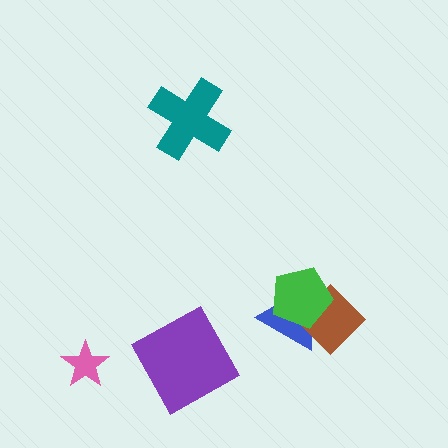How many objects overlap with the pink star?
0 objects overlap with the pink star.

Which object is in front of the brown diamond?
The green pentagon is in front of the brown diamond.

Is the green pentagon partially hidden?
No, no other shape covers it.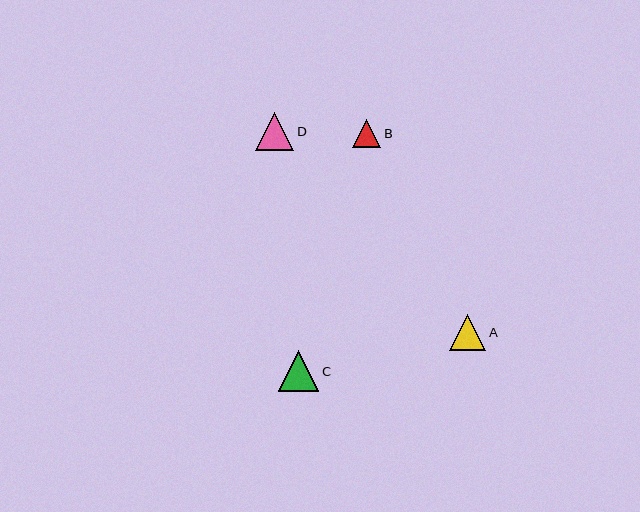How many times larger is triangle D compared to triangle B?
Triangle D is approximately 1.3 times the size of triangle B.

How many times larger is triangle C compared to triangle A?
Triangle C is approximately 1.1 times the size of triangle A.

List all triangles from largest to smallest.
From largest to smallest: C, D, A, B.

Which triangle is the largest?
Triangle C is the largest with a size of approximately 41 pixels.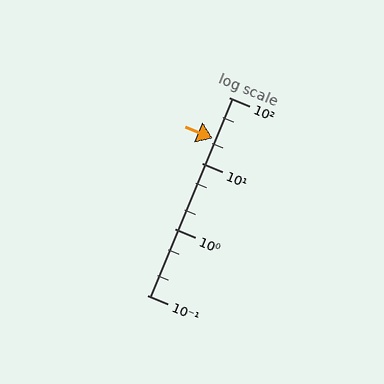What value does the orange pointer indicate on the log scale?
The pointer indicates approximately 24.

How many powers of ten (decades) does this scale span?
The scale spans 3 decades, from 0.1 to 100.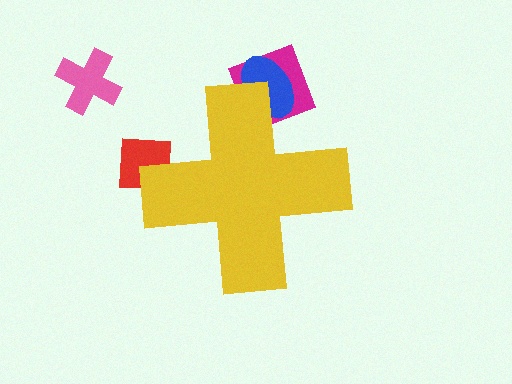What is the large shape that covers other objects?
A yellow cross.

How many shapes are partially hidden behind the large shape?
3 shapes are partially hidden.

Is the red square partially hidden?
Yes, the red square is partially hidden behind the yellow cross.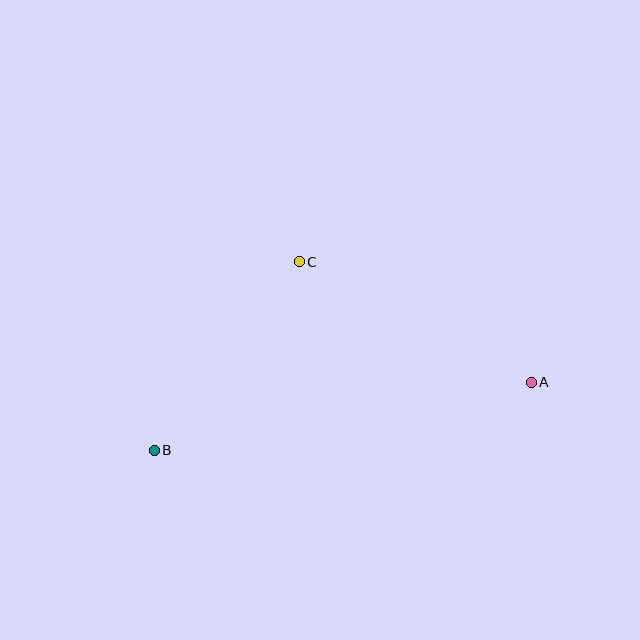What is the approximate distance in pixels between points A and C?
The distance between A and C is approximately 261 pixels.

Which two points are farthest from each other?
Points A and B are farthest from each other.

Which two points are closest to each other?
Points B and C are closest to each other.